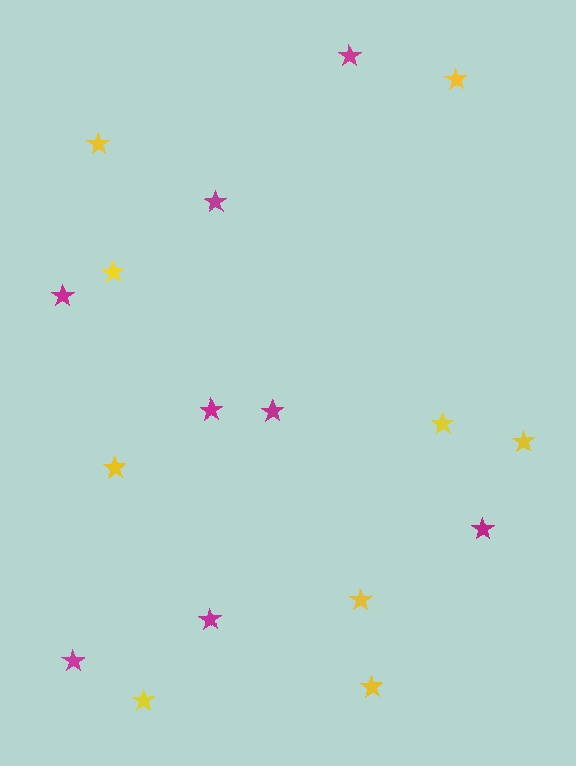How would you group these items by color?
There are 2 groups: one group of magenta stars (8) and one group of yellow stars (9).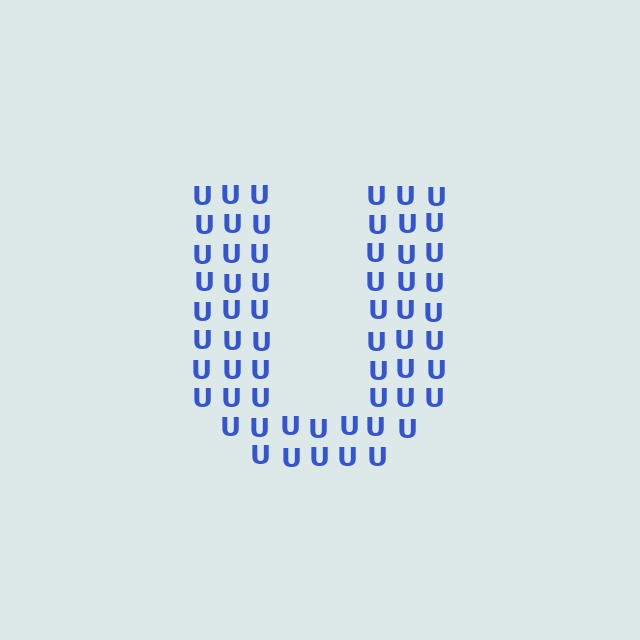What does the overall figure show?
The overall figure shows the letter U.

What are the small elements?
The small elements are letter U's.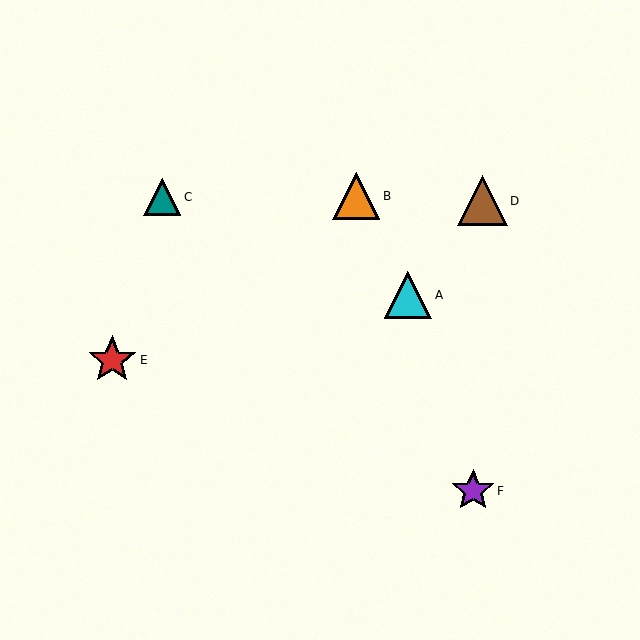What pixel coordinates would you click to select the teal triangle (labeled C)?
Click at (162, 197) to select the teal triangle C.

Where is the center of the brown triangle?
The center of the brown triangle is at (482, 201).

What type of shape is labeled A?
Shape A is a cyan triangle.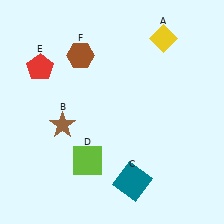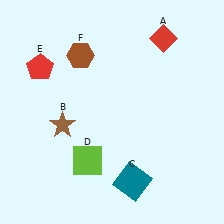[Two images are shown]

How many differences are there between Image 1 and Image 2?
There is 1 difference between the two images.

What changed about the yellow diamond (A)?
In Image 1, A is yellow. In Image 2, it changed to red.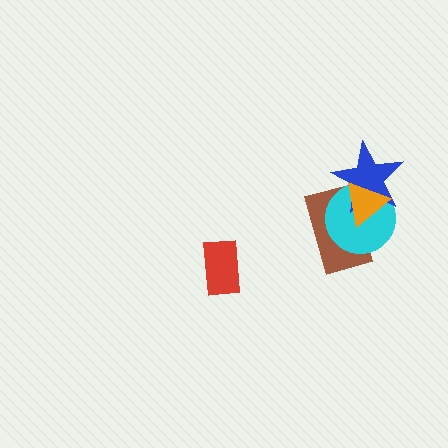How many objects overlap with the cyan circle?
3 objects overlap with the cyan circle.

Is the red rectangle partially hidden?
No, no other shape covers it.